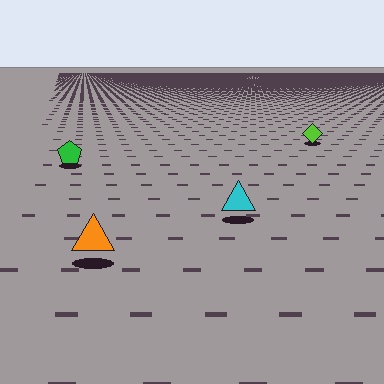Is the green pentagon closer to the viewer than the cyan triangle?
No. The cyan triangle is closer — you can tell from the texture gradient: the ground texture is coarser near it.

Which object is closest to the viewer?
The orange triangle is closest. The texture marks near it are larger and more spread out.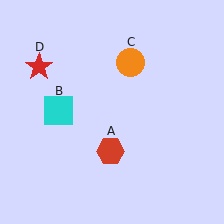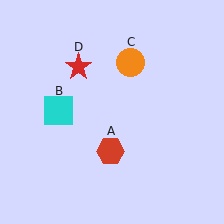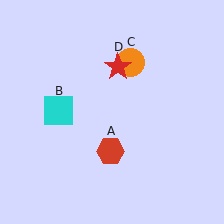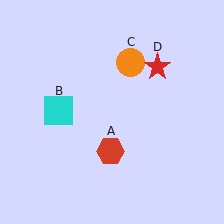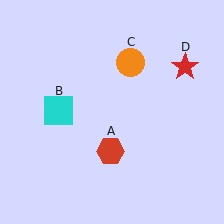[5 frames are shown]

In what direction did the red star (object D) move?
The red star (object D) moved right.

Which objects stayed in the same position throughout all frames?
Red hexagon (object A) and cyan square (object B) and orange circle (object C) remained stationary.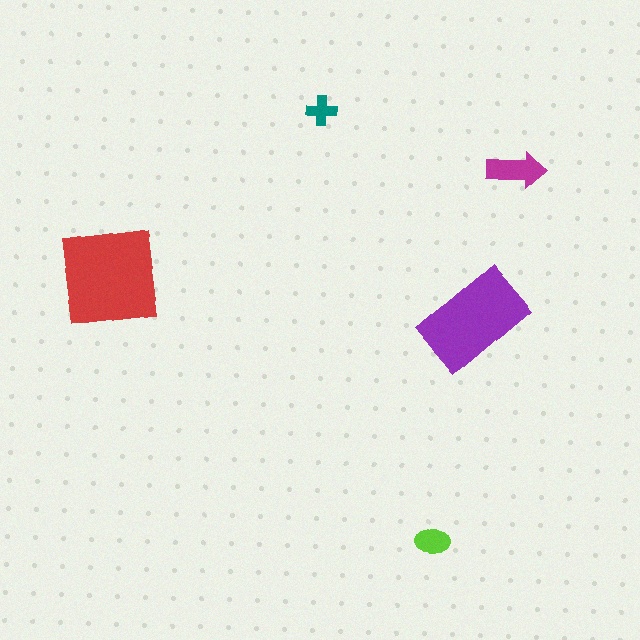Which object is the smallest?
The teal cross.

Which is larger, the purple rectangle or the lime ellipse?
The purple rectangle.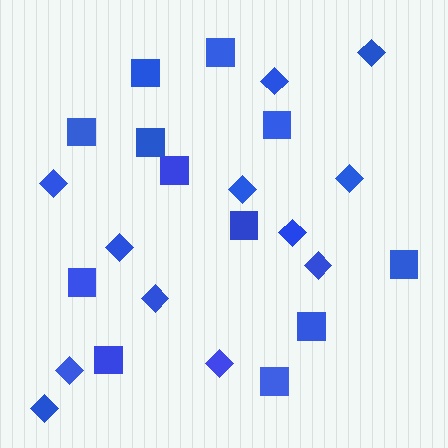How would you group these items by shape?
There are 2 groups: one group of squares (12) and one group of diamonds (12).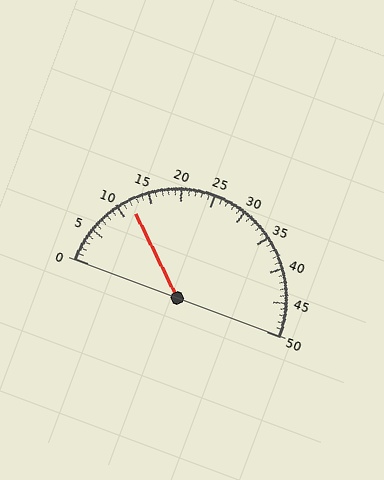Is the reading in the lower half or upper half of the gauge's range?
The reading is in the lower half of the range (0 to 50).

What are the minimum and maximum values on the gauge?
The gauge ranges from 0 to 50.